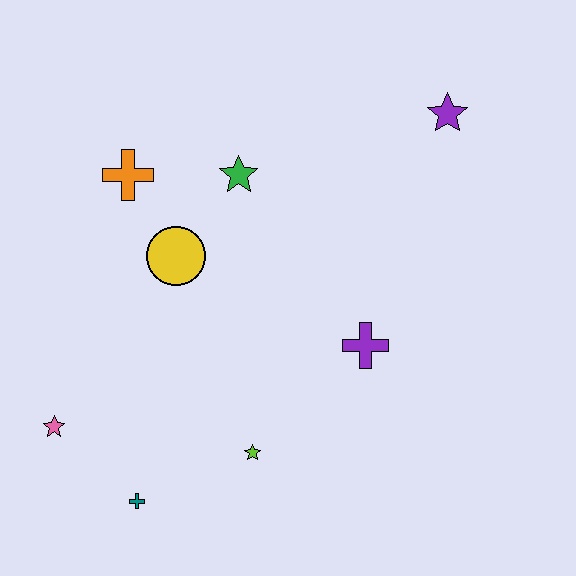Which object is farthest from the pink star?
The purple star is farthest from the pink star.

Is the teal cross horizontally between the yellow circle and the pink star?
Yes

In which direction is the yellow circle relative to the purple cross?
The yellow circle is to the left of the purple cross.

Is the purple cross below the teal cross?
No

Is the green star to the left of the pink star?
No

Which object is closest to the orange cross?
The yellow circle is closest to the orange cross.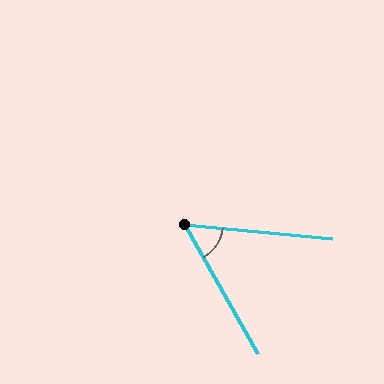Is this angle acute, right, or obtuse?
It is acute.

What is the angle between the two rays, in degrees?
Approximately 55 degrees.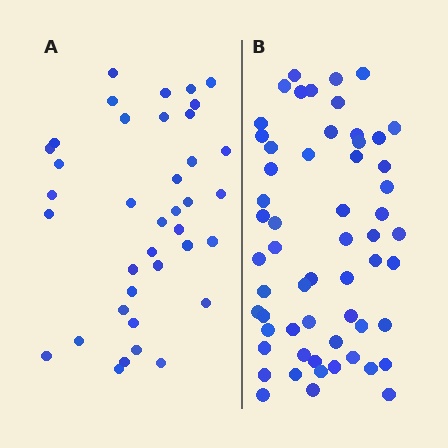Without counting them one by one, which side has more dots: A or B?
Region B (the right region) has more dots.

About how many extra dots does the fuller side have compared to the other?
Region B has approximately 20 more dots than region A.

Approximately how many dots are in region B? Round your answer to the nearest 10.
About 60 dots. (The exact count is 58, which rounds to 60.)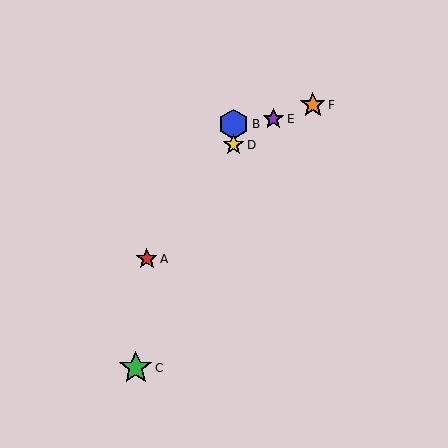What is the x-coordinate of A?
Object A is at x≈147.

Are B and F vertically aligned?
No, B is at x≈234 and F is at x≈313.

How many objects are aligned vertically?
2 objects (B, D) are aligned vertically.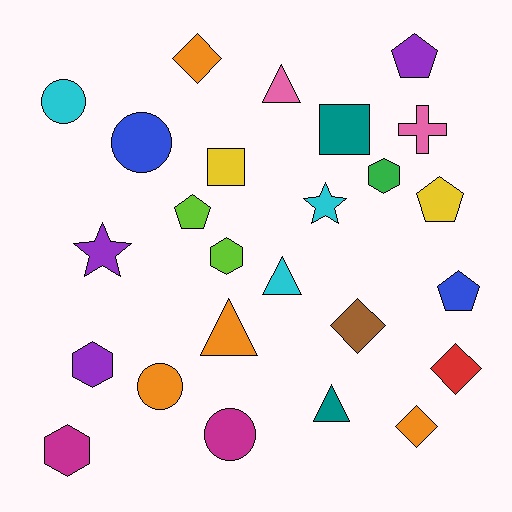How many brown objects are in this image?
There is 1 brown object.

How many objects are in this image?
There are 25 objects.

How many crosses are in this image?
There is 1 cross.